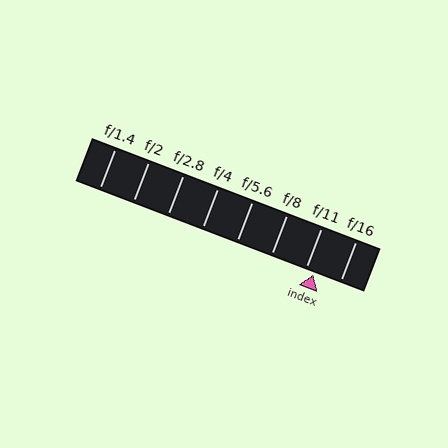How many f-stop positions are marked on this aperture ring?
There are 8 f-stop positions marked.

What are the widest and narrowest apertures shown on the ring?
The widest aperture shown is f/1.4 and the narrowest is f/16.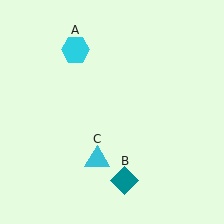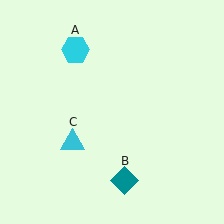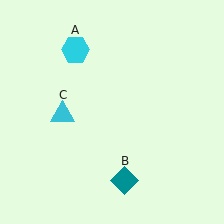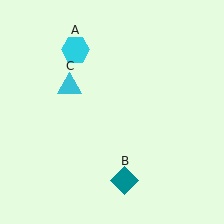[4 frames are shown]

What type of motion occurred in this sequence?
The cyan triangle (object C) rotated clockwise around the center of the scene.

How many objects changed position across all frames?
1 object changed position: cyan triangle (object C).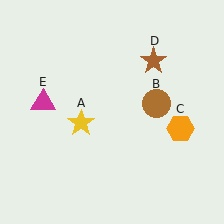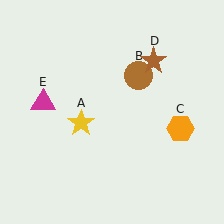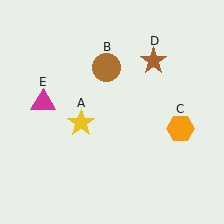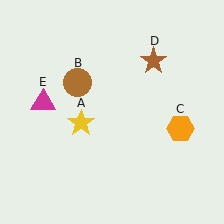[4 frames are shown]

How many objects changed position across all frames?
1 object changed position: brown circle (object B).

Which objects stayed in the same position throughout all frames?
Yellow star (object A) and orange hexagon (object C) and brown star (object D) and magenta triangle (object E) remained stationary.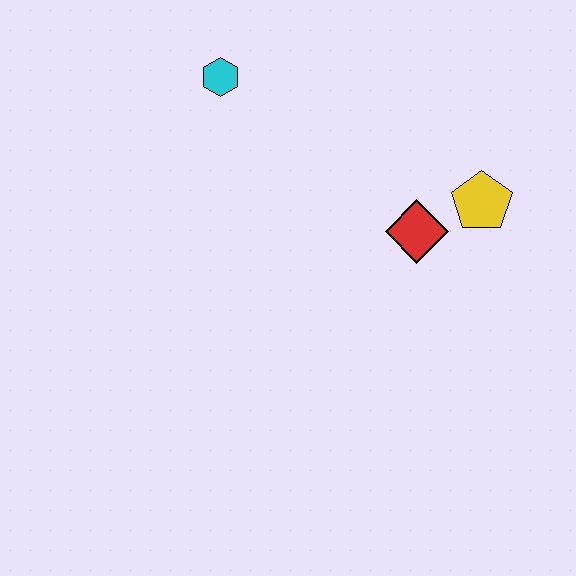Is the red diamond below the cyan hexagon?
Yes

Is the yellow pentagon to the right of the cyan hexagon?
Yes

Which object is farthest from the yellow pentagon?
The cyan hexagon is farthest from the yellow pentagon.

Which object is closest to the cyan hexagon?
The red diamond is closest to the cyan hexagon.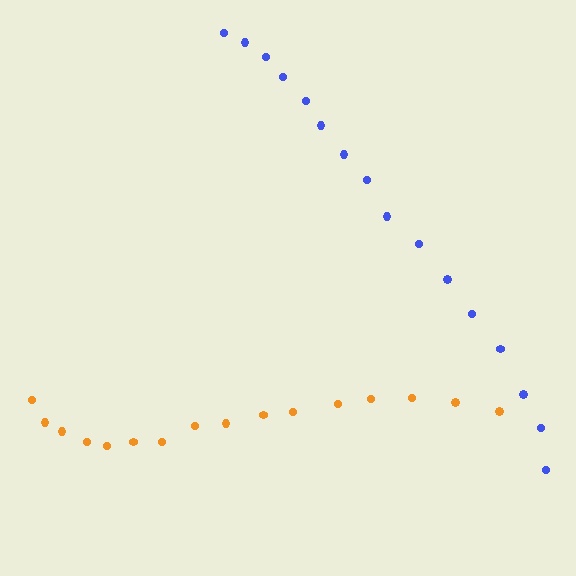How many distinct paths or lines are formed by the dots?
There are 2 distinct paths.